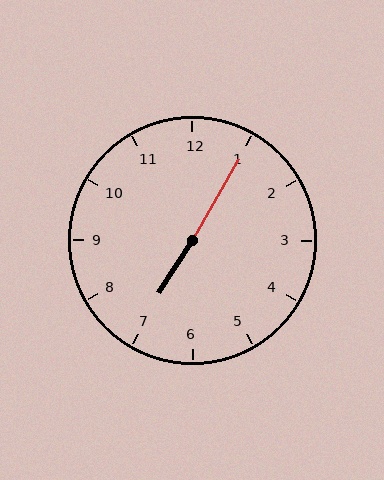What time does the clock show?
7:05.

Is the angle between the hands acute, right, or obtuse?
It is obtuse.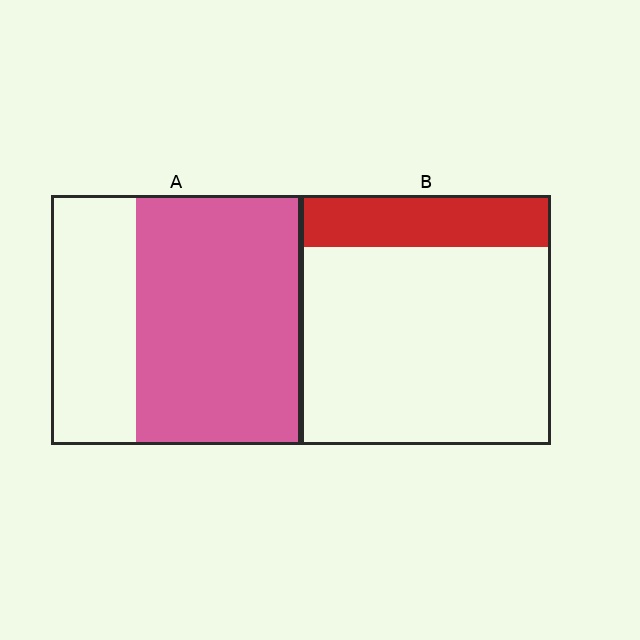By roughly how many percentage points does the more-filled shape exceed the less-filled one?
By roughly 45 percentage points (A over B).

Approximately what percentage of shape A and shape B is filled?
A is approximately 65% and B is approximately 20%.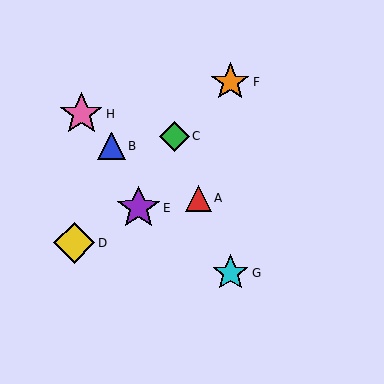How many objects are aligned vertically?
2 objects (F, G) are aligned vertically.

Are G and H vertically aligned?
No, G is at x≈230 and H is at x≈81.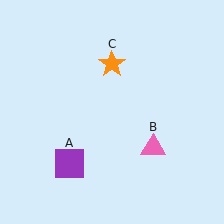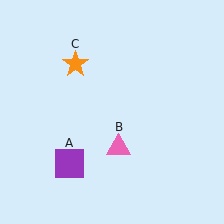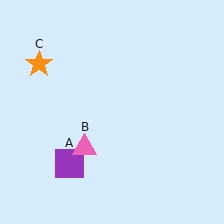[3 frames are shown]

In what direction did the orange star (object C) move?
The orange star (object C) moved left.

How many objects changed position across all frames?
2 objects changed position: pink triangle (object B), orange star (object C).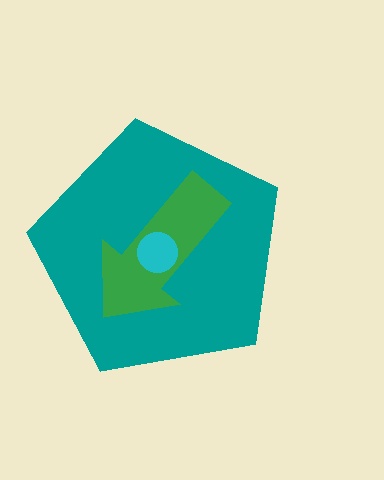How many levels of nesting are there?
3.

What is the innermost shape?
The cyan circle.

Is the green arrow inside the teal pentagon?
Yes.